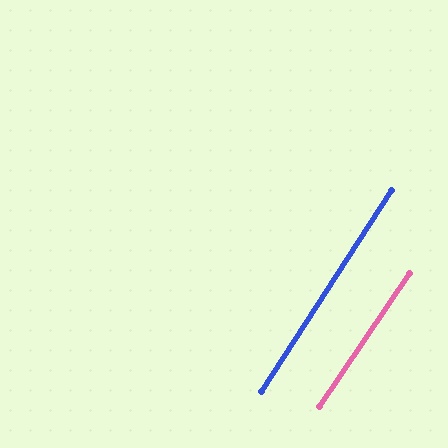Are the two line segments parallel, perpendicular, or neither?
Parallel — their directions differ by only 1.0°.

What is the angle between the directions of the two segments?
Approximately 1 degree.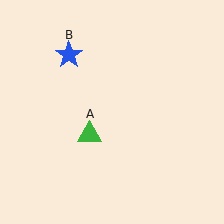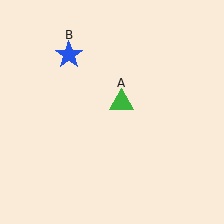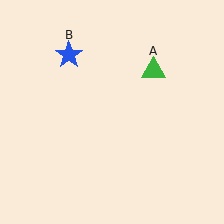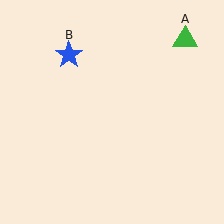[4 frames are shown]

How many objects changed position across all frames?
1 object changed position: green triangle (object A).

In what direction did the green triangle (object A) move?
The green triangle (object A) moved up and to the right.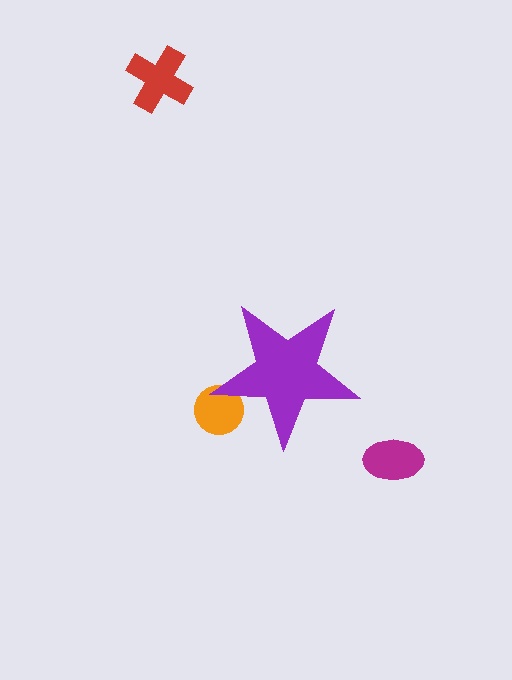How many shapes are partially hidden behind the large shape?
1 shape is partially hidden.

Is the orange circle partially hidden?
Yes, the orange circle is partially hidden behind the purple star.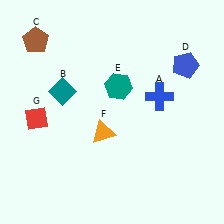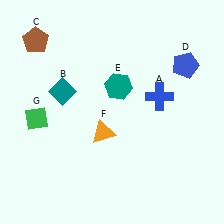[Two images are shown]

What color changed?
The diamond (G) changed from red in Image 1 to green in Image 2.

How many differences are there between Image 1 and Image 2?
There is 1 difference between the two images.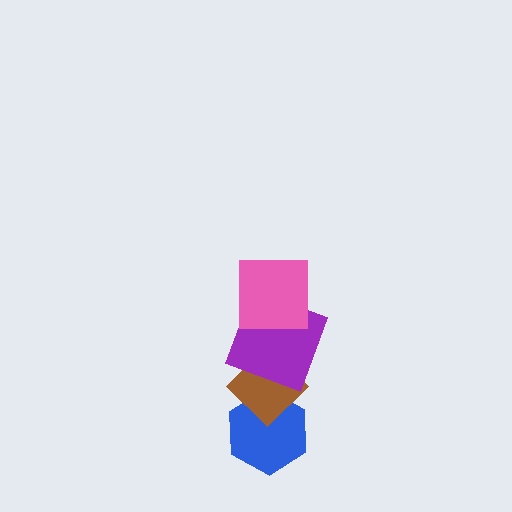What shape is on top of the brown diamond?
The purple square is on top of the brown diamond.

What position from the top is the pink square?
The pink square is 1st from the top.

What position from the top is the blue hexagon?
The blue hexagon is 4th from the top.